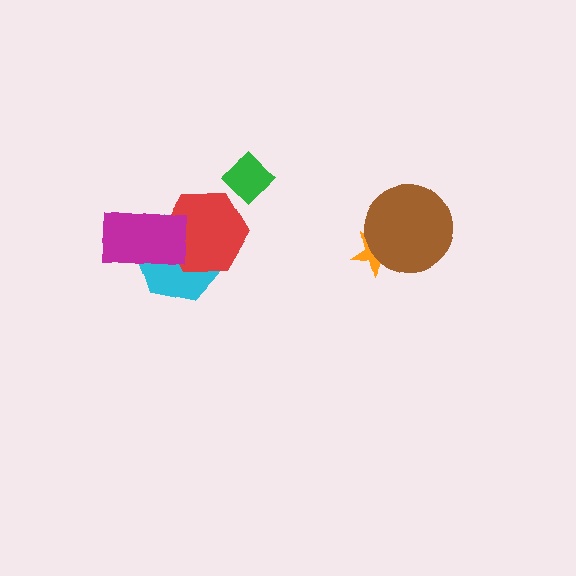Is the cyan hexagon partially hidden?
Yes, it is partially covered by another shape.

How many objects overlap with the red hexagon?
2 objects overlap with the red hexagon.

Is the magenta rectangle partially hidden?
No, no other shape covers it.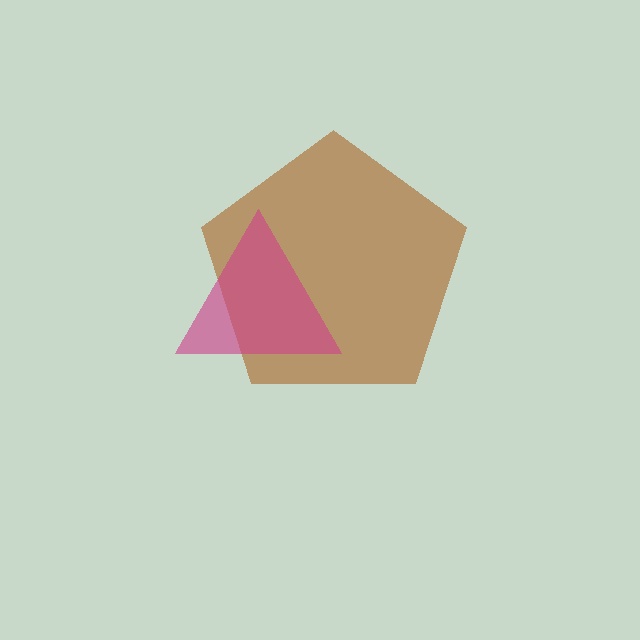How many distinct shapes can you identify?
There are 2 distinct shapes: a brown pentagon, a magenta triangle.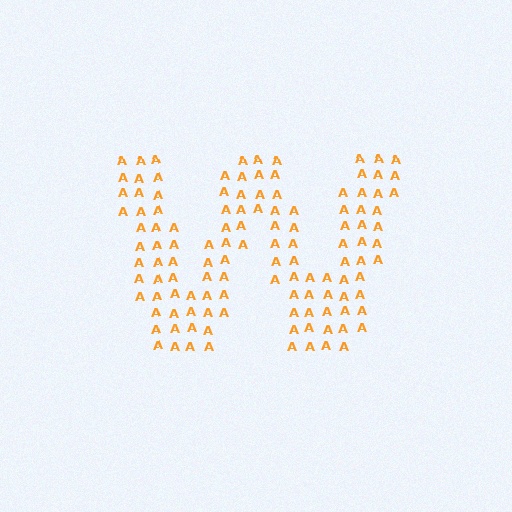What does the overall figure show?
The overall figure shows the letter W.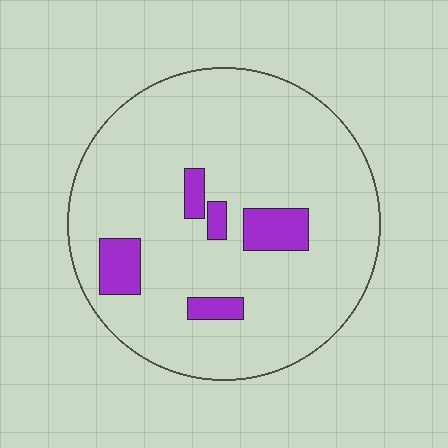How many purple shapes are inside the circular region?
5.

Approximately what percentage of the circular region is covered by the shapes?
Approximately 10%.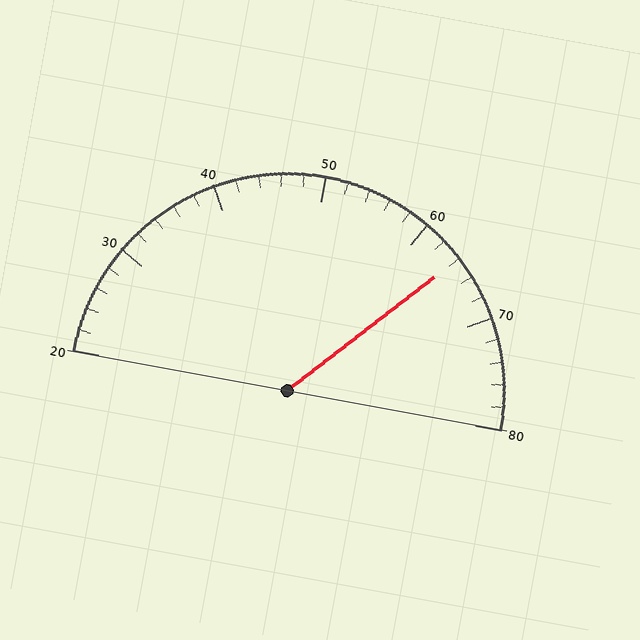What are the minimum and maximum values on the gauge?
The gauge ranges from 20 to 80.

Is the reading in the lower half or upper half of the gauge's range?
The reading is in the upper half of the range (20 to 80).